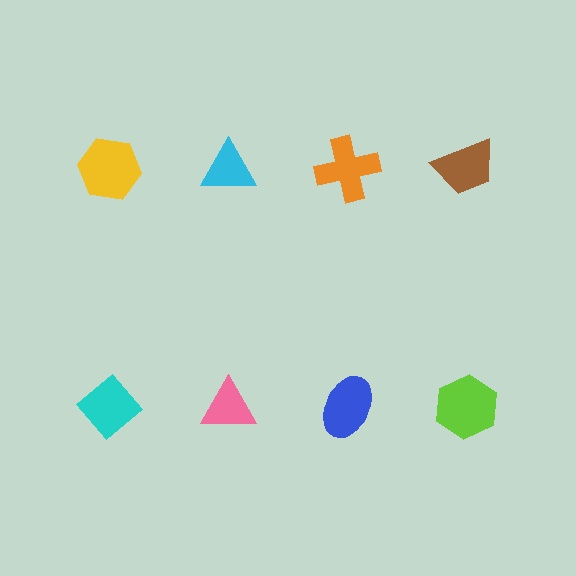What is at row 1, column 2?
A cyan triangle.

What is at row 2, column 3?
A blue ellipse.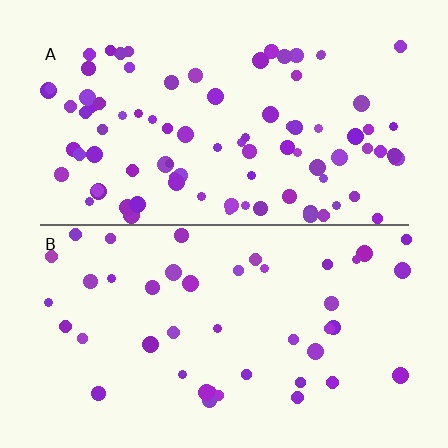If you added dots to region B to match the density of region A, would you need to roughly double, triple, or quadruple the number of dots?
Approximately double.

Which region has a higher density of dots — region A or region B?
A (the top).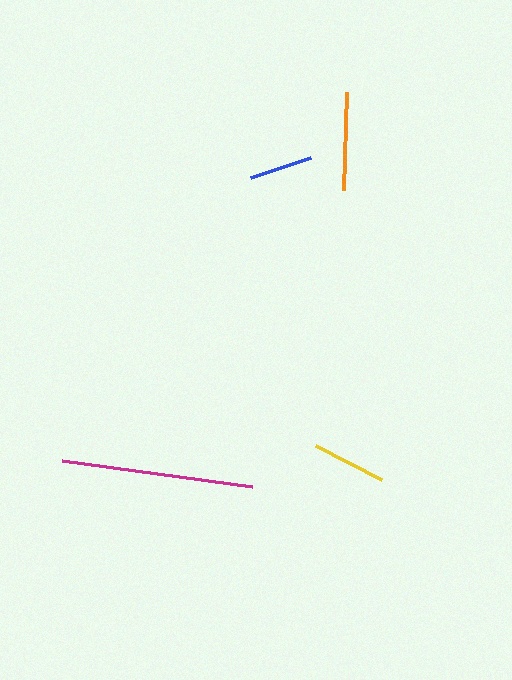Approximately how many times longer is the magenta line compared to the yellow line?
The magenta line is approximately 2.6 times the length of the yellow line.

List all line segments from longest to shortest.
From longest to shortest: magenta, orange, yellow, blue.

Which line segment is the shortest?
The blue line is the shortest at approximately 63 pixels.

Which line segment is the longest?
The magenta line is the longest at approximately 192 pixels.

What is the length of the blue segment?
The blue segment is approximately 63 pixels long.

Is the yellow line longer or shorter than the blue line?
The yellow line is longer than the blue line.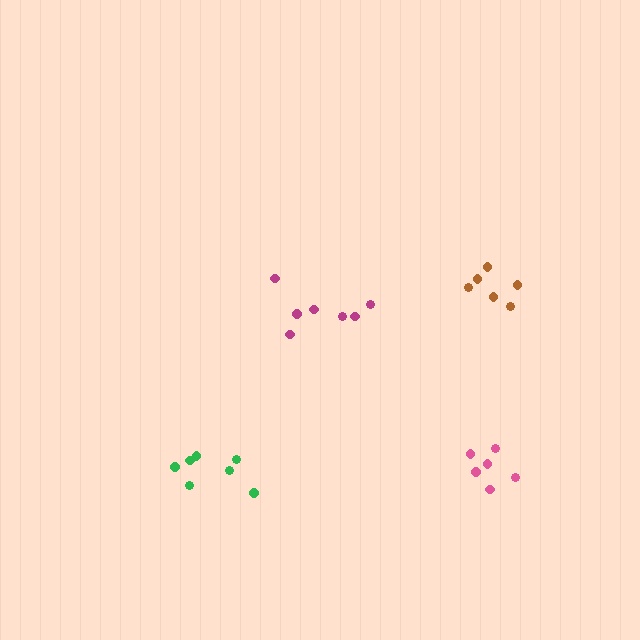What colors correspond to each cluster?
The clusters are colored: green, pink, magenta, brown.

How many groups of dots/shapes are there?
There are 4 groups.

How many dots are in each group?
Group 1: 7 dots, Group 2: 6 dots, Group 3: 7 dots, Group 4: 6 dots (26 total).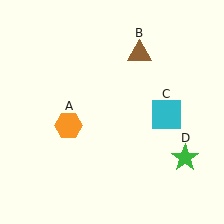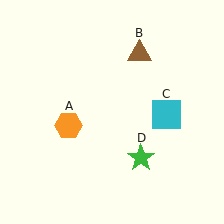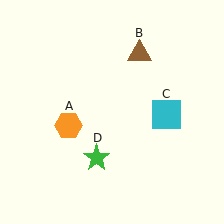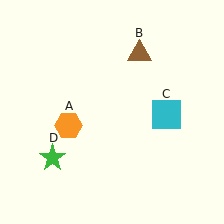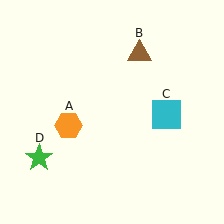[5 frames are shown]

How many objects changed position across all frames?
1 object changed position: green star (object D).